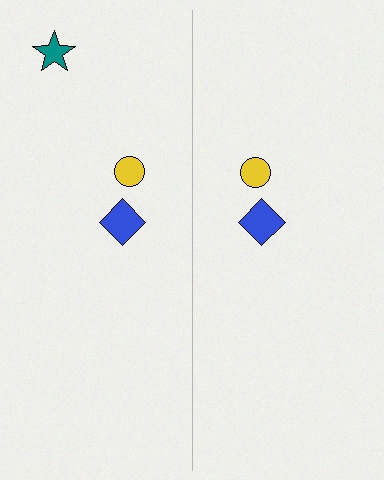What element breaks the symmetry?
A teal star is missing from the right side.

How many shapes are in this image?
There are 5 shapes in this image.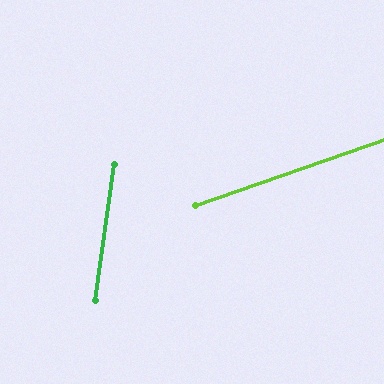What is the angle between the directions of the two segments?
Approximately 63 degrees.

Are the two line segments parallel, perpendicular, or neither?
Neither parallel nor perpendicular — they differ by about 63°.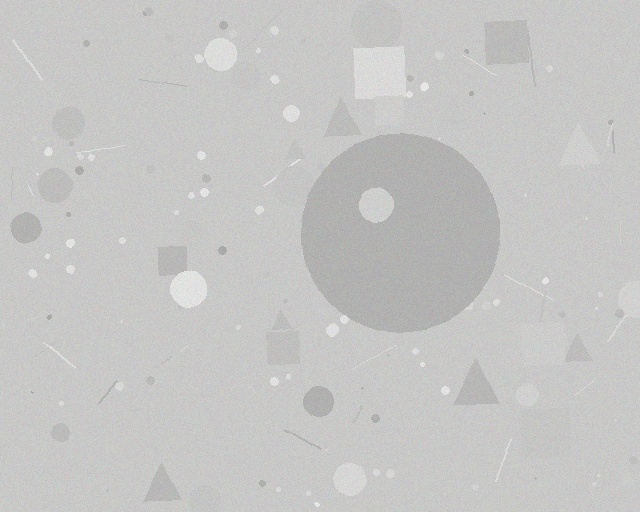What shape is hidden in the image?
A circle is hidden in the image.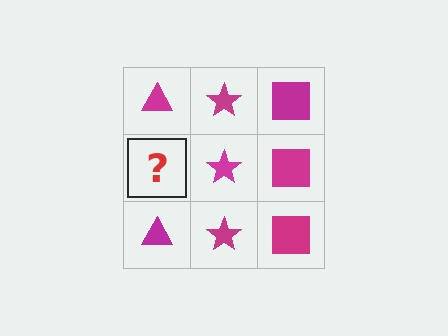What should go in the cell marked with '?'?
The missing cell should contain a magenta triangle.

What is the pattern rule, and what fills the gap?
The rule is that each column has a consistent shape. The gap should be filled with a magenta triangle.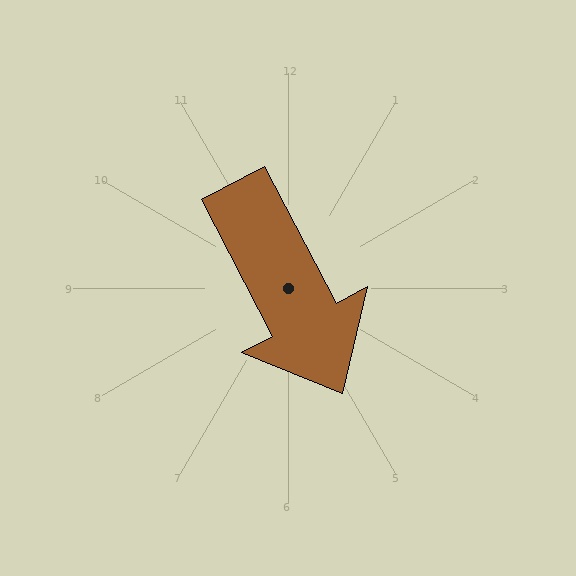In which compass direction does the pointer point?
Southeast.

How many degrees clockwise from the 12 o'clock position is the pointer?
Approximately 153 degrees.